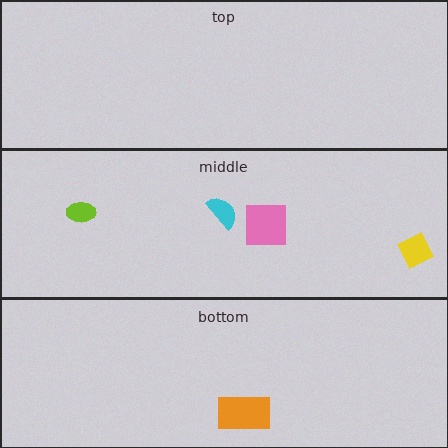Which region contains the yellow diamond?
The middle region.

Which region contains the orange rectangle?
The bottom region.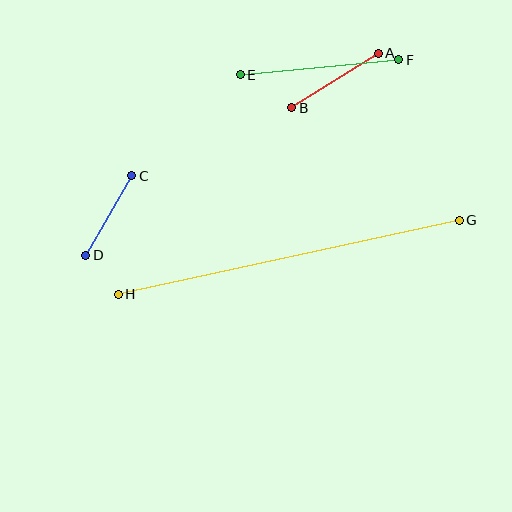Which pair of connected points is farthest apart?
Points G and H are farthest apart.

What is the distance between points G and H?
The distance is approximately 349 pixels.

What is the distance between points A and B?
The distance is approximately 102 pixels.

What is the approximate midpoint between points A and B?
The midpoint is at approximately (335, 80) pixels.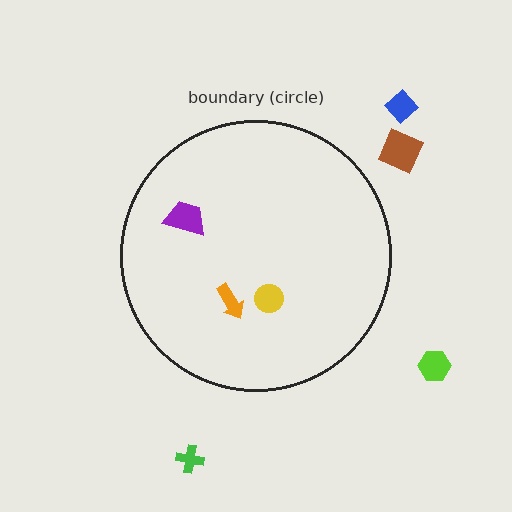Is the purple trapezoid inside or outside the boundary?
Inside.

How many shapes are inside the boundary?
3 inside, 4 outside.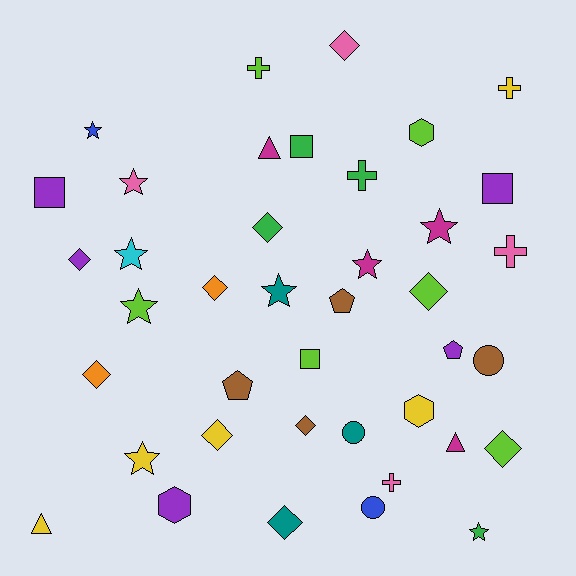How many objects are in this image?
There are 40 objects.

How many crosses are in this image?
There are 5 crosses.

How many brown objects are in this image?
There are 4 brown objects.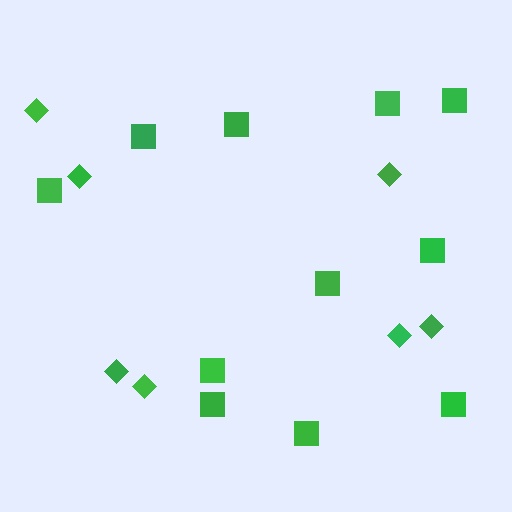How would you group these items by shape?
There are 2 groups: one group of diamonds (7) and one group of squares (11).